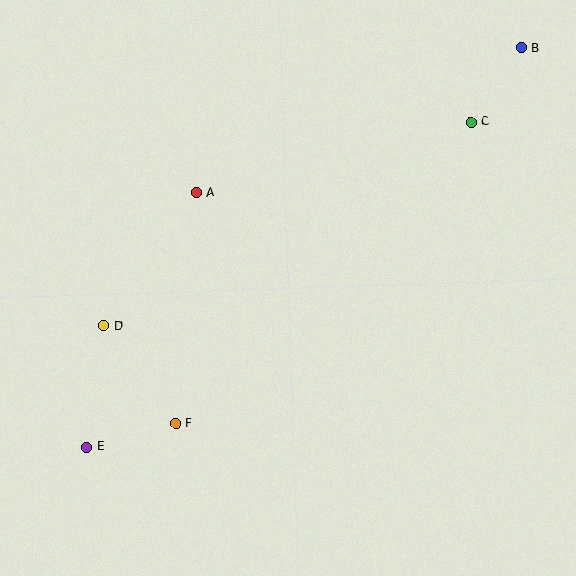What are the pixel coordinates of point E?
Point E is at (87, 447).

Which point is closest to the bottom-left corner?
Point E is closest to the bottom-left corner.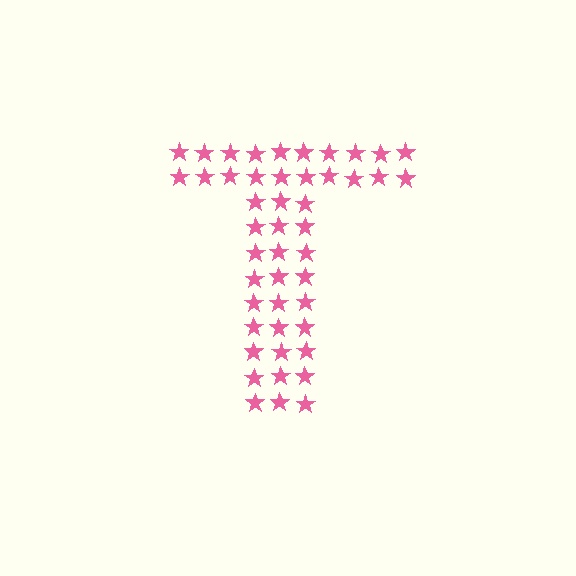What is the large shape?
The large shape is the letter T.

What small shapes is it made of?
It is made of small stars.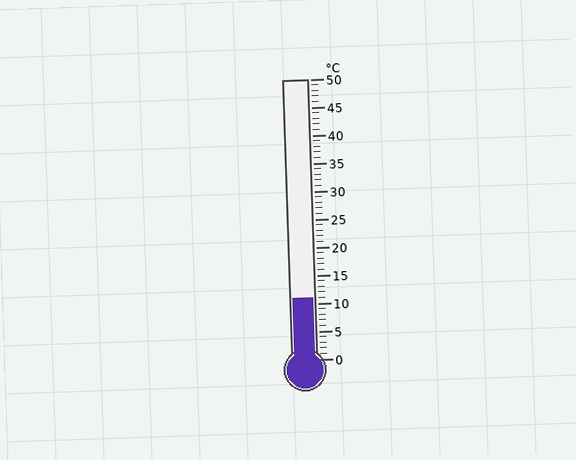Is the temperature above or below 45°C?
The temperature is below 45°C.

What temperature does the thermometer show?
The thermometer shows approximately 11°C.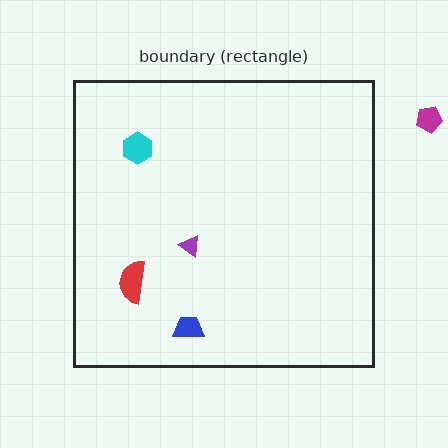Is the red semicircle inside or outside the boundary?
Inside.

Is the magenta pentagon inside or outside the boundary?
Outside.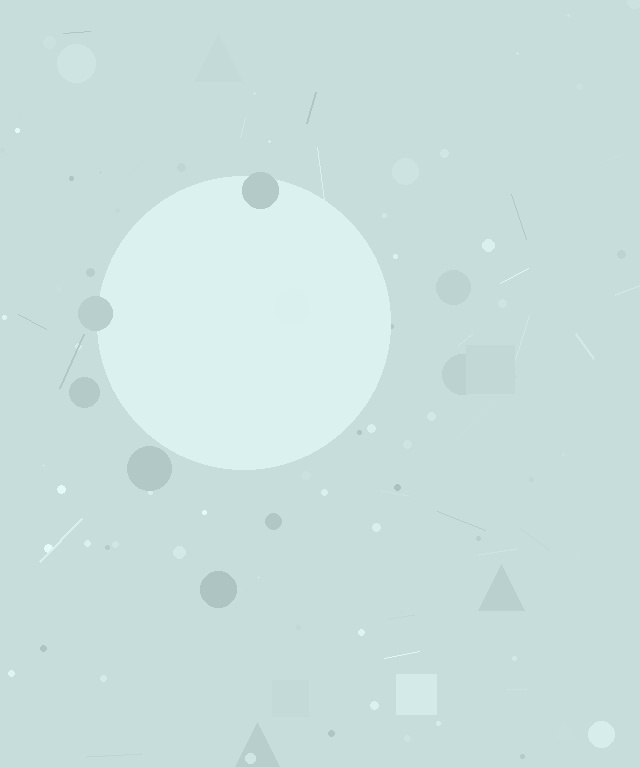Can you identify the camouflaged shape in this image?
The camouflaged shape is a circle.